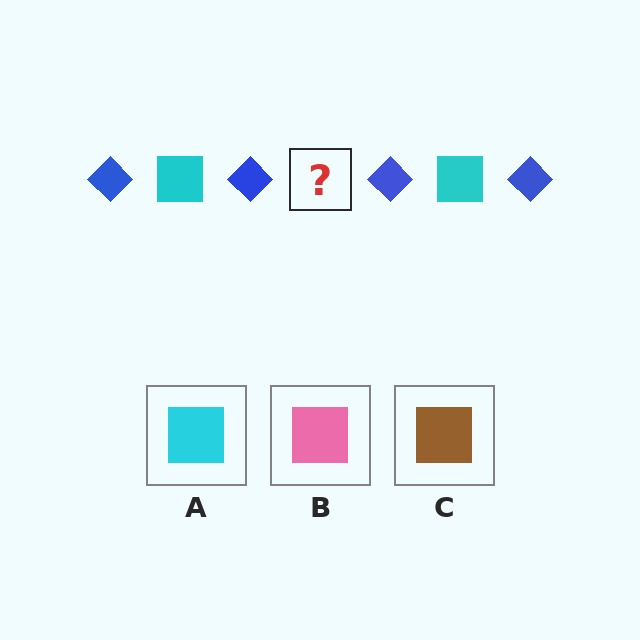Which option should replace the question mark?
Option A.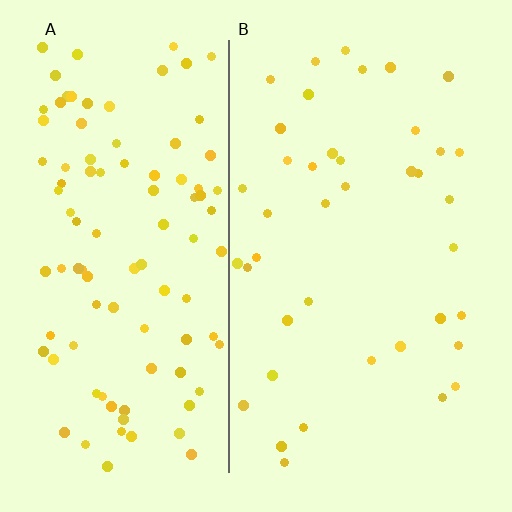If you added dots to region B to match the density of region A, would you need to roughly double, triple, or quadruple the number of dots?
Approximately double.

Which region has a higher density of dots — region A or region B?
A (the left).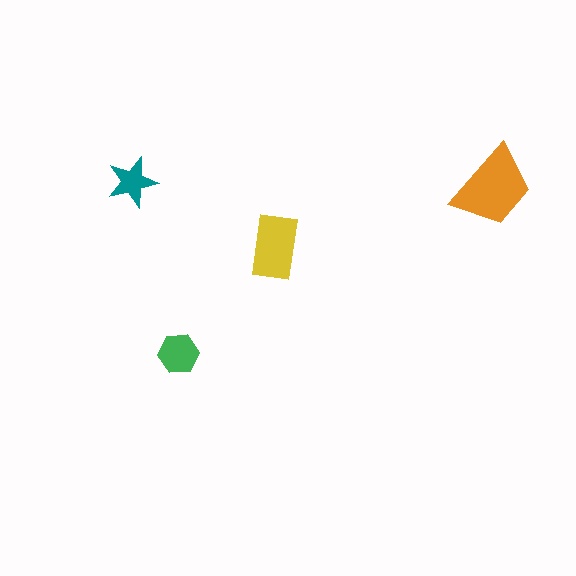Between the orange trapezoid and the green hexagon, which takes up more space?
The orange trapezoid.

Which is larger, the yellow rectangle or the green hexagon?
The yellow rectangle.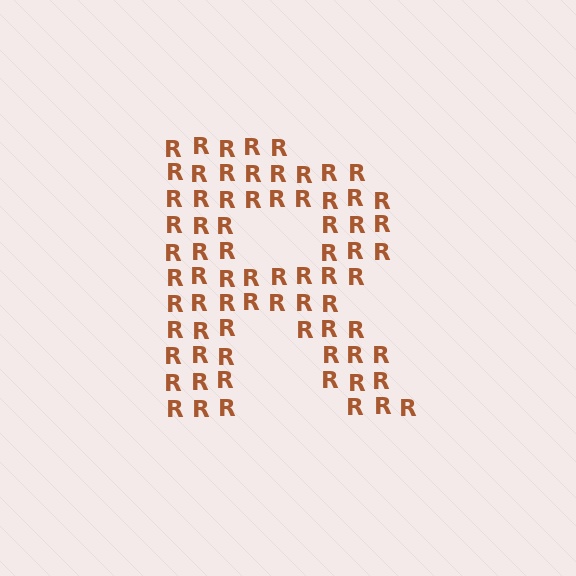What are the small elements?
The small elements are letter R's.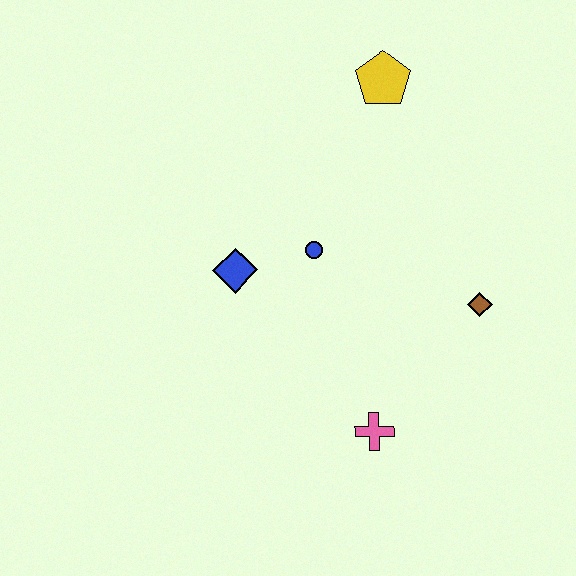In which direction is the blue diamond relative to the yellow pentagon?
The blue diamond is below the yellow pentagon.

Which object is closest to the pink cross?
The brown diamond is closest to the pink cross.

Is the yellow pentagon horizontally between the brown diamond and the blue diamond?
Yes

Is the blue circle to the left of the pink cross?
Yes